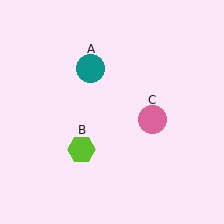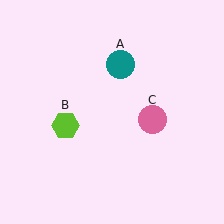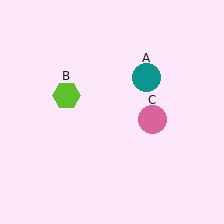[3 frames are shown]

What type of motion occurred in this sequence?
The teal circle (object A), lime hexagon (object B) rotated clockwise around the center of the scene.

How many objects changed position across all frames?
2 objects changed position: teal circle (object A), lime hexagon (object B).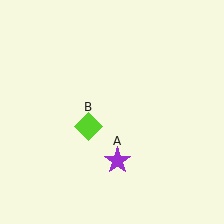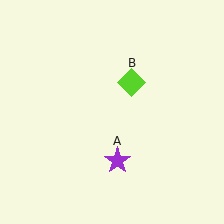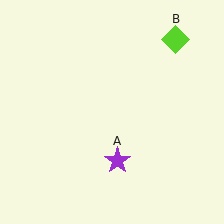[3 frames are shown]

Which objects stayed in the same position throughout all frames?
Purple star (object A) remained stationary.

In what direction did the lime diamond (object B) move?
The lime diamond (object B) moved up and to the right.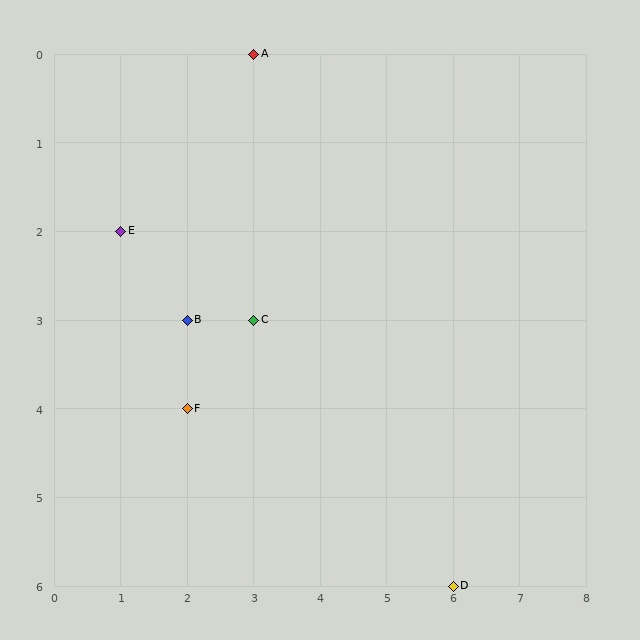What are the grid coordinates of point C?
Point C is at grid coordinates (3, 3).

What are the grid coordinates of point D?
Point D is at grid coordinates (6, 6).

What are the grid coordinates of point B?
Point B is at grid coordinates (2, 3).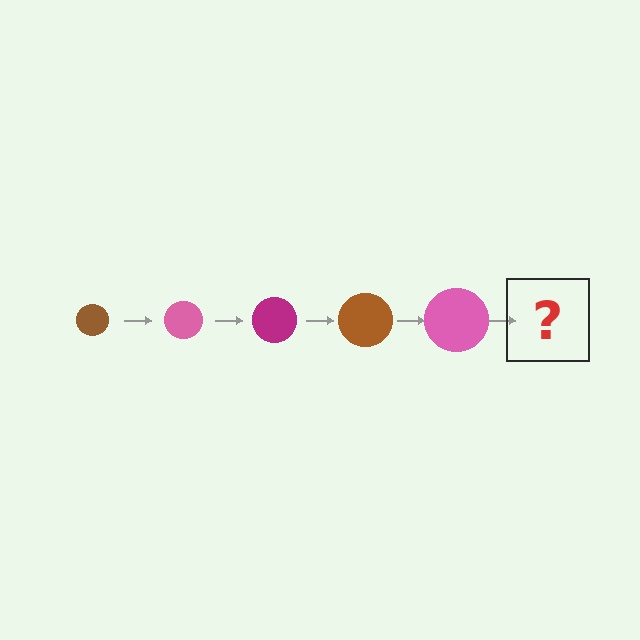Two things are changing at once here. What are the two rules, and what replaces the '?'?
The two rules are that the circle grows larger each step and the color cycles through brown, pink, and magenta. The '?' should be a magenta circle, larger than the previous one.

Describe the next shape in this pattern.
It should be a magenta circle, larger than the previous one.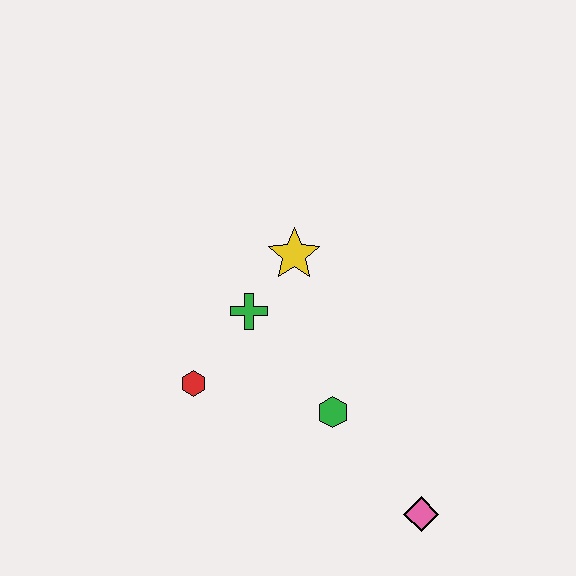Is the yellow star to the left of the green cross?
No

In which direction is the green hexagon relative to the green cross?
The green hexagon is below the green cross.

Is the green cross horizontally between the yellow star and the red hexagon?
Yes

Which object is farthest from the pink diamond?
The yellow star is farthest from the pink diamond.